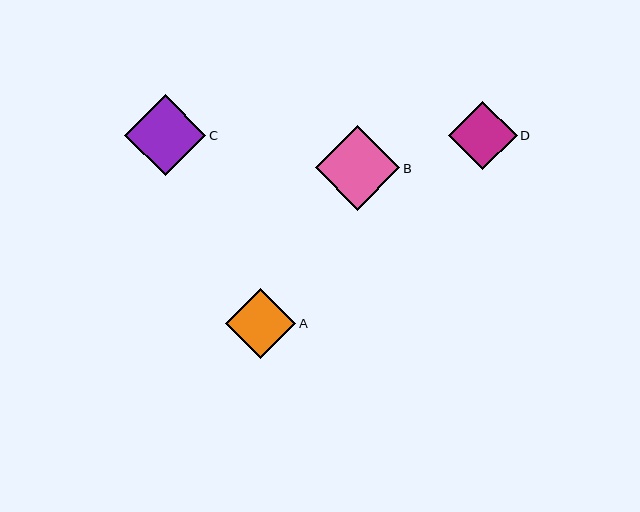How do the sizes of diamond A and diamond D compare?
Diamond A and diamond D are approximately the same size.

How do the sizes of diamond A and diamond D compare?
Diamond A and diamond D are approximately the same size.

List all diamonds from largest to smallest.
From largest to smallest: B, C, A, D.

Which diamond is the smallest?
Diamond D is the smallest with a size of approximately 68 pixels.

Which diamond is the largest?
Diamond B is the largest with a size of approximately 84 pixels.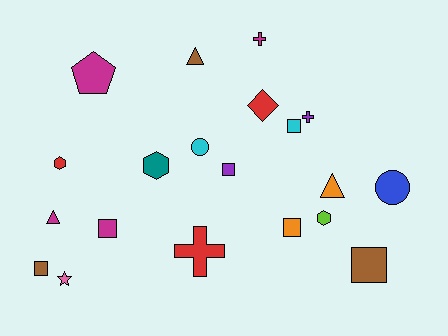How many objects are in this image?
There are 20 objects.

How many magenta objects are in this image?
There are 4 magenta objects.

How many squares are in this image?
There are 6 squares.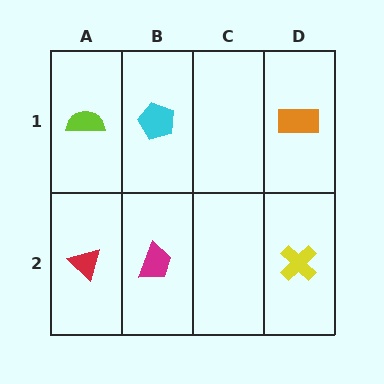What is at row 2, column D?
A yellow cross.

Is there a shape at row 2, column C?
No, that cell is empty.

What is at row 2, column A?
A red triangle.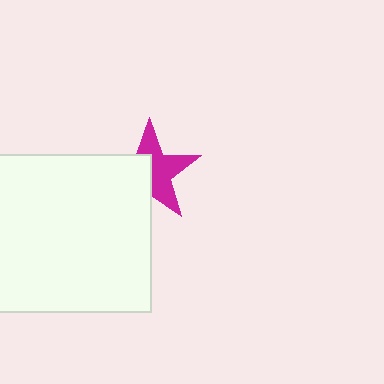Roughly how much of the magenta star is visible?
About half of it is visible (roughly 54%).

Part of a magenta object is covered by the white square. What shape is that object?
It is a star.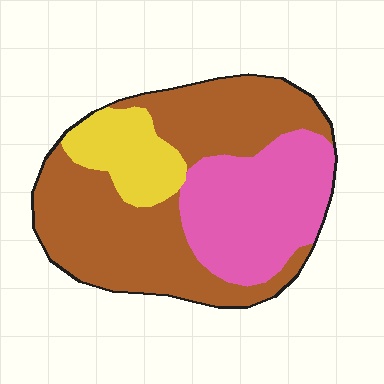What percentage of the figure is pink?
Pink covers 31% of the figure.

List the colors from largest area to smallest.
From largest to smallest: brown, pink, yellow.